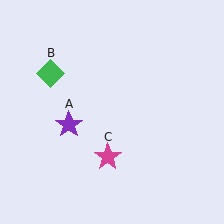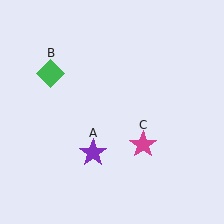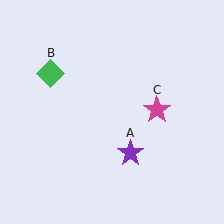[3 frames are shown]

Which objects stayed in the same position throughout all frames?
Green diamond (object B) remained stationary.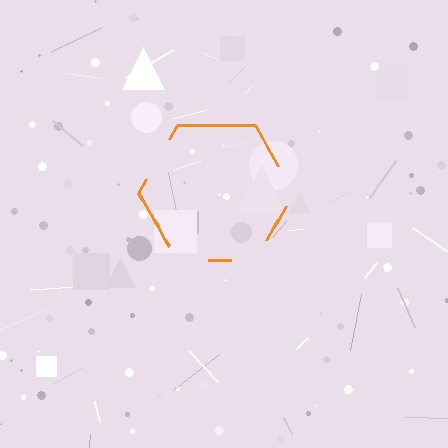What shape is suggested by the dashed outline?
The dashed outline suggests a hexagon.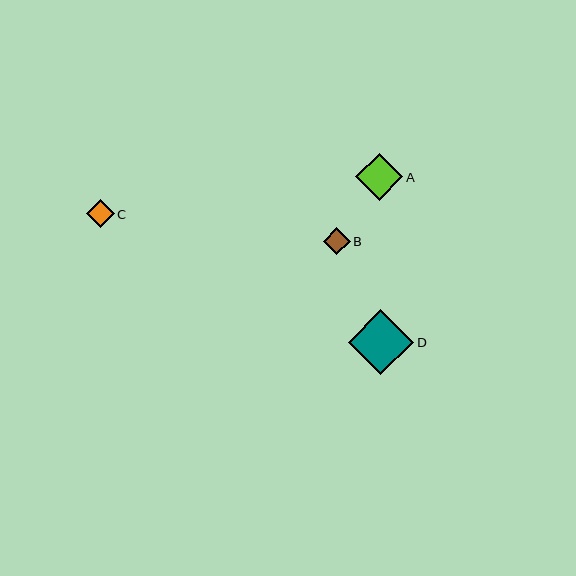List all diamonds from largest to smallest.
From largest to smallest: D, A, C, B.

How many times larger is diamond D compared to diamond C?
Diamond D is approximately 2.4 times the size of diamond C.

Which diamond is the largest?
Diamond D is the largest with a size of approximately 65 pixels.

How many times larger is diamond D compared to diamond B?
Diamond D is approximately 2.5 times the size of diamond B.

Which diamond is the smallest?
Diamond B is the smallest with a size of approximately 27 pixels.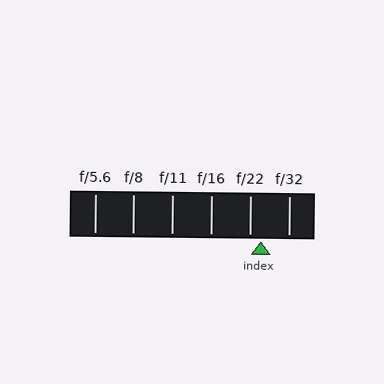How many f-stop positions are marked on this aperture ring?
There are 6 f-stop positions marked.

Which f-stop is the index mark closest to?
The index mark is closest to f/22.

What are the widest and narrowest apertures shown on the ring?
The widest aperture shown is f/5.6 and the narrowest is f/32.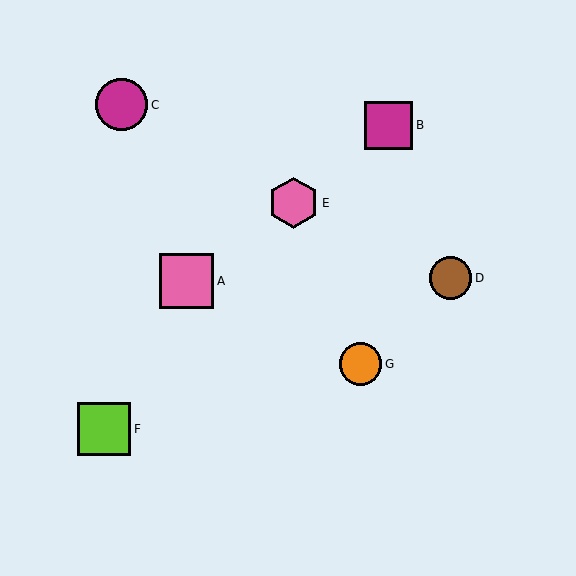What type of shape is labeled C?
Shape C is a magenta circle.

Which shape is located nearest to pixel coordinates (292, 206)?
The pink hexagon (labeled E) at (294, 203) is nearest to that location.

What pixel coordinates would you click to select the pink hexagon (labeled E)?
Click at (294, 203) to select the pink hexagon E.